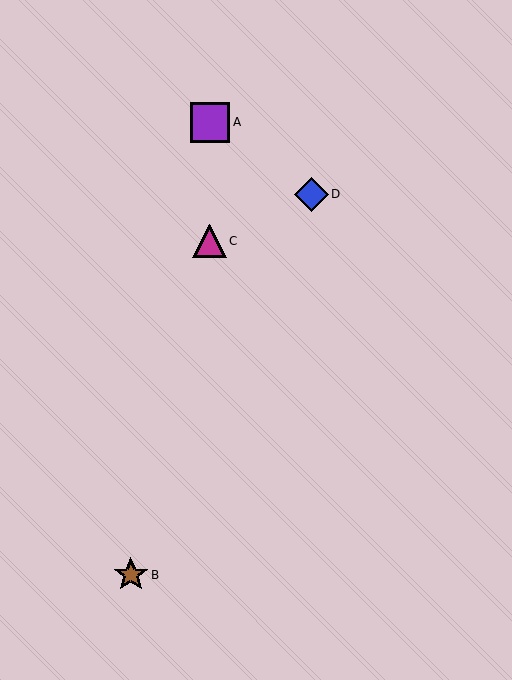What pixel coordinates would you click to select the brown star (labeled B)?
Click at (131, 575) to select the brown star B.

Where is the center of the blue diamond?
The center of the blue diamond is at (311, 194).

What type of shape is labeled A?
Shape A is a purple square.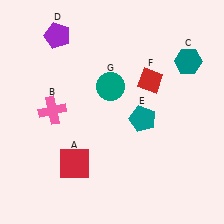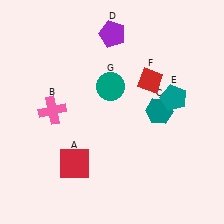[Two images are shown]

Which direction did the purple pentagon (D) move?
The purple pentagon (D) moved right.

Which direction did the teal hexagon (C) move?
The teal hexagon (C) moved down.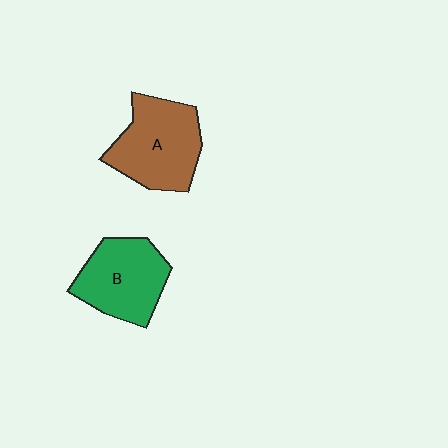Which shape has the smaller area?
Shape B (green).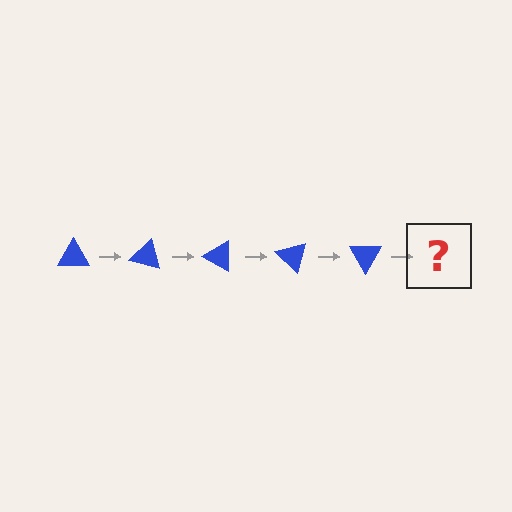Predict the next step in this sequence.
The next step is a blue triangle rotated 75 degrees.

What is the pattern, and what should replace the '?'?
The pattern is that the triangle rotates 15 degrees each step. The '?' should be a blue triangle rotated 75 degrees.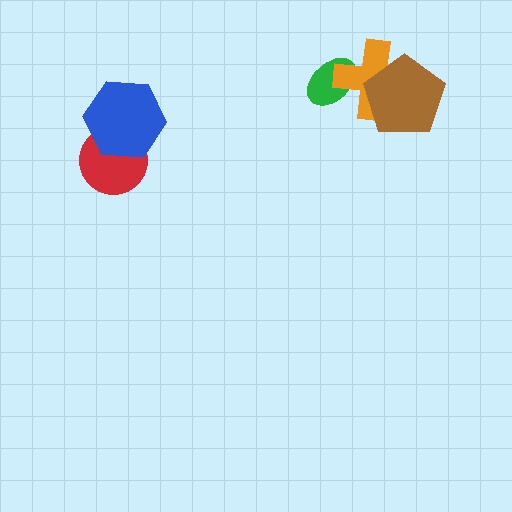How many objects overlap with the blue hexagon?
1 object overlaps with the blue hexagon.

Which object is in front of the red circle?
The blue hexagon is in front of the red circle.